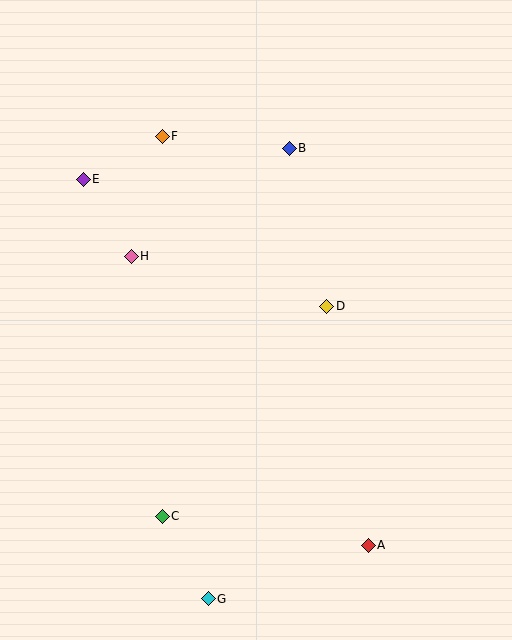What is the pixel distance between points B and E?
The distance between B and E is 208 pixels.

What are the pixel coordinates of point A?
Point A is at (368, 545).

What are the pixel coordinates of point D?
Point D is at (327, 306).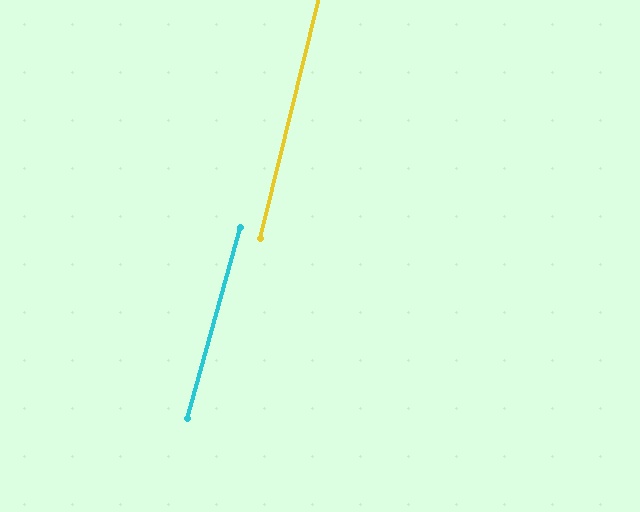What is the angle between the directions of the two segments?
Approximately 2 degrees.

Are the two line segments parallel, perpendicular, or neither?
Parallel — their directions differ by only 1.7°.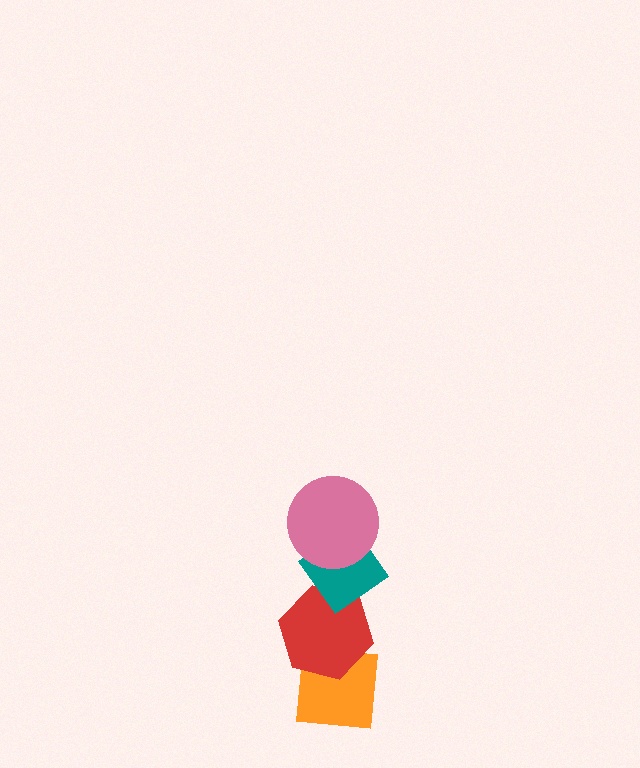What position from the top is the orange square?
The orange square is 4th from the top.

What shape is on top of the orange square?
The red hexagon is on top of the orange square.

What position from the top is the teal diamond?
The teal diamond is 2nd from the top.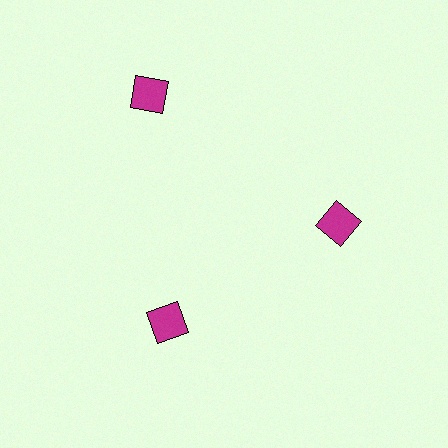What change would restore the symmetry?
The symmetry would be restored by moving it inward, back onto the ring so that all 3 squares sit at equal angles and equal distance from the center.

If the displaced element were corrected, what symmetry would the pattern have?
It would have 3-fold rotational symmetry — the pattern would map onto itself every 120 degrees.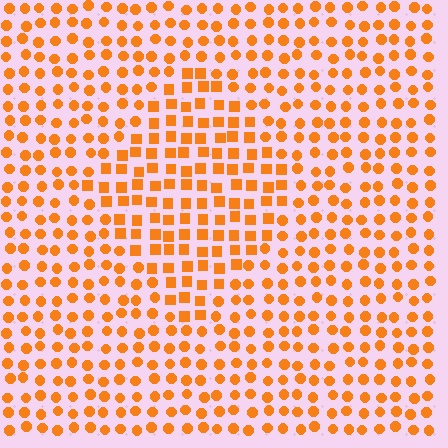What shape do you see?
I see a diamond.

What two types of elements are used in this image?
The image uses squares inside the diamond region and circles outside it.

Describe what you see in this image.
The image is filled with small orange elements arranged in a uniform grid. A diamond-shaped region contains squares, while the surrounding area contains circles. The boundary is defined purely by the change in element shape.